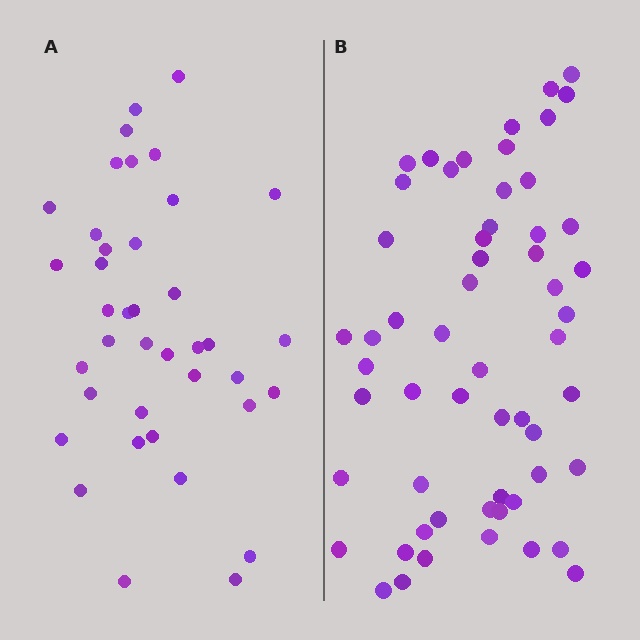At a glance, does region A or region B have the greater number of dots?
Region B (the right region) has more dots.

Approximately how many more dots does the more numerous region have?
Region B has approximately 20 more dots than region A.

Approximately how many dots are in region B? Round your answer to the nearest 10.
About 60 dots. (The exact count is 57, which rounds to 60.)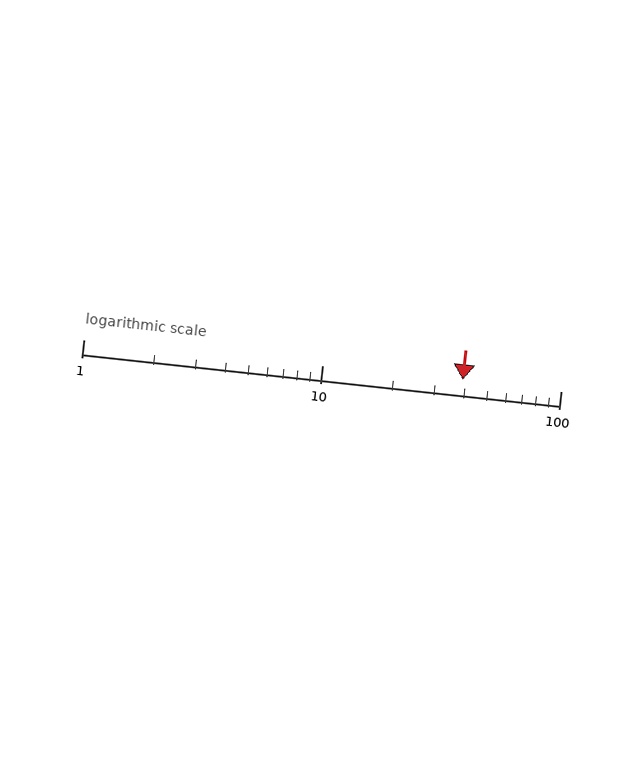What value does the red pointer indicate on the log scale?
The pointer indicates approximately 39.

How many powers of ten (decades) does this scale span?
The scale spans 2 decades, from 1 to 100.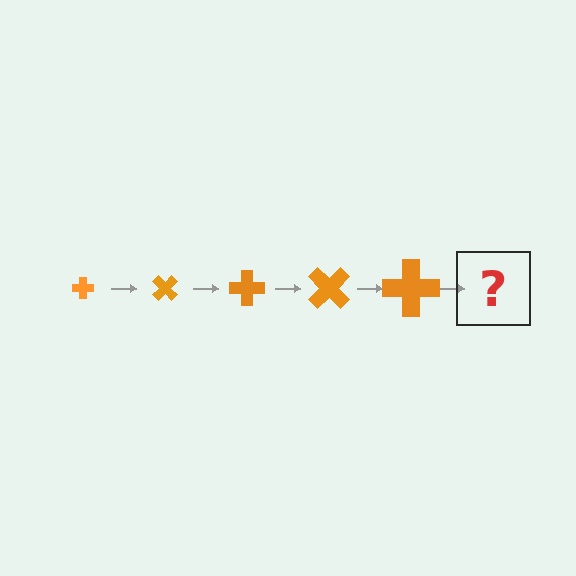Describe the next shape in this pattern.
It should be a cross, larger than the previous one and rotated 225 degrees from the start.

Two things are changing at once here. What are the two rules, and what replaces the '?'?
The two rules are that the cross grows larger each step and it rotates 45 degrees each step. The '?' should be a cross, larger than the previous one and rotated 225 degrees from the start.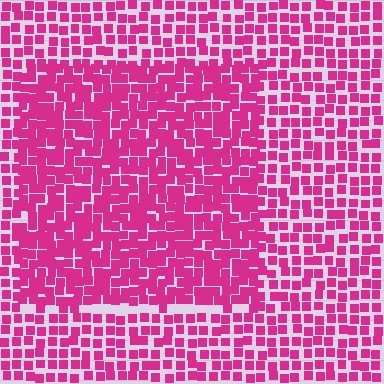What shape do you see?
I see a rectangle.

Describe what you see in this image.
The image contains small magenta elements arranged at two different densities. A rectangle-shaped region is visible where the elements are more densely packed than the surrounding area.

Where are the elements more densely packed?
The elements are more densely packed inside the rectangle boundary.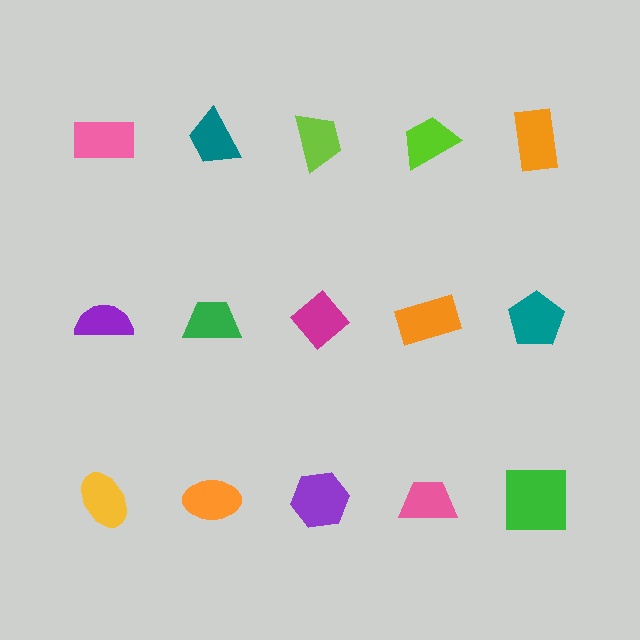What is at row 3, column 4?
A pink trapezoid.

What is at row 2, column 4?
An orange rectangle.